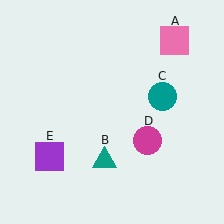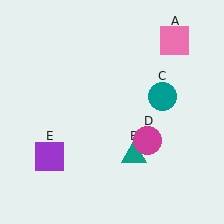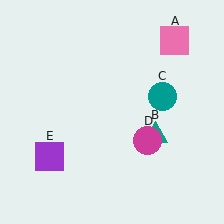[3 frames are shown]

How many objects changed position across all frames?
1 object changed position: teal triangle (object B).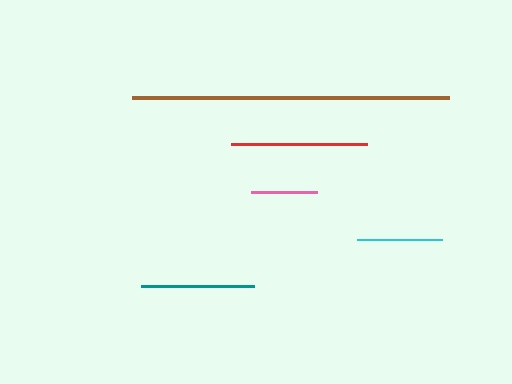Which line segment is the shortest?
The pink line is the shortest at approximately 65 pixels.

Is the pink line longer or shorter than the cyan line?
The cyan line is longer than the pink line.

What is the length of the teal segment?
The teal segment is approximately 113 pixels long.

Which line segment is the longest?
The brown line is the longest at approximately 318 pixels.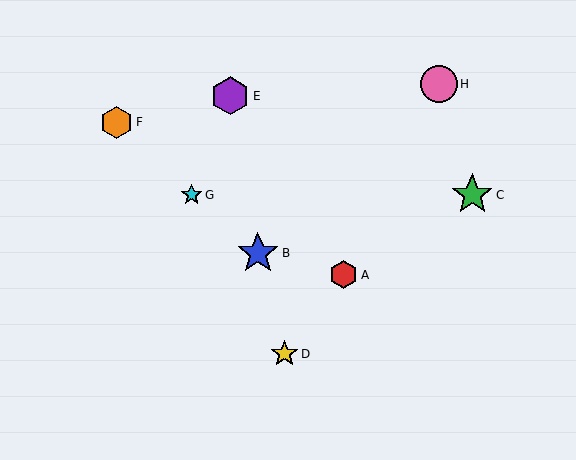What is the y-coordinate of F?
Object F is at y≈122.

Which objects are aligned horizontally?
Objects C, G are aligned horizontally.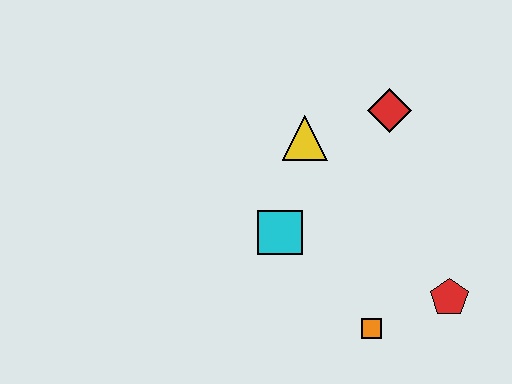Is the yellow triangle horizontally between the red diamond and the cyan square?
Yes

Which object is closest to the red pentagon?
The orange square is closest to the red pentagon.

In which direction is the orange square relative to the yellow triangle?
The orange square is below the yellow triangle.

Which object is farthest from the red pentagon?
The yellow triangle is farthest from the red pentagon.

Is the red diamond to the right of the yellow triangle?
Yes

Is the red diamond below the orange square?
No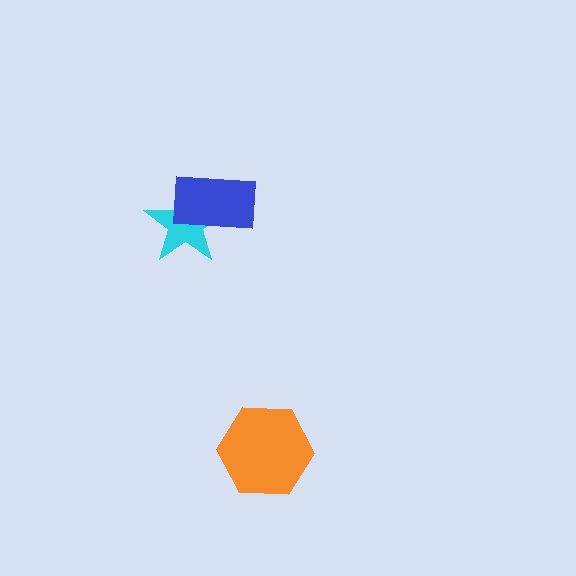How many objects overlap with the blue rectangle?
1 object overlaps with the blue rectangle.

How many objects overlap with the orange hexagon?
0 objects overlap with the orange hexagon.